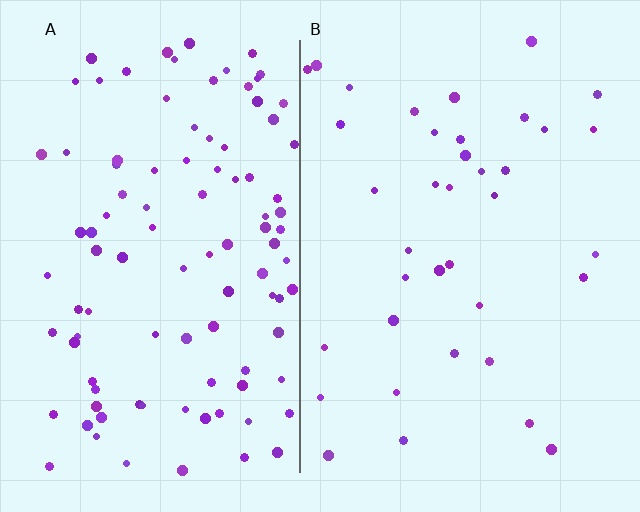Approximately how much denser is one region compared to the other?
Approximately 2.7× — region A over region B.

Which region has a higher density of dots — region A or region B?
A (the left).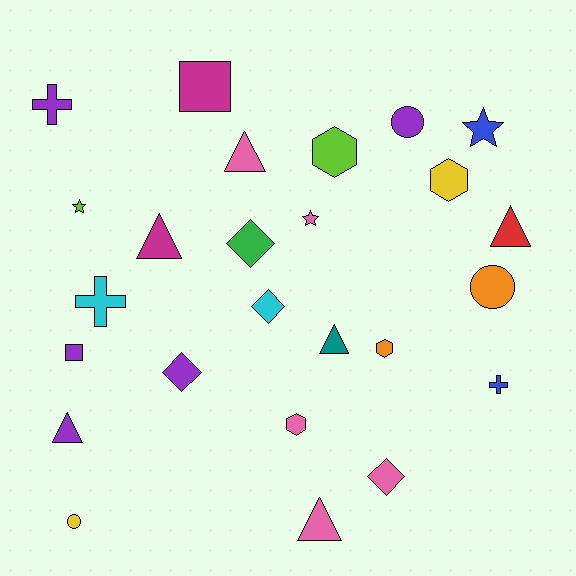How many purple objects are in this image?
There are 5 purple objects.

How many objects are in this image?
There are 25 objects.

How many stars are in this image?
There are 3 stars.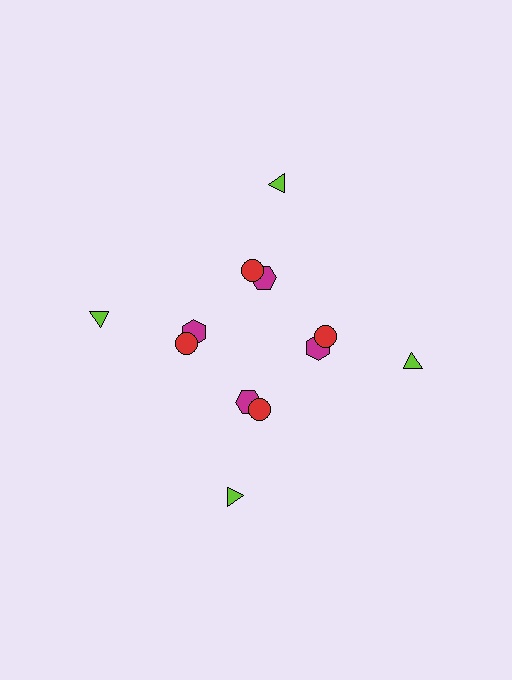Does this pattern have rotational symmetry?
Yes, this pattern has 4-fold rotational symmetry. It looks the same after rotating 90 degrees around the center.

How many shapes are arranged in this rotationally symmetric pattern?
There are 12 shapes, arranged in 4 groups of 3.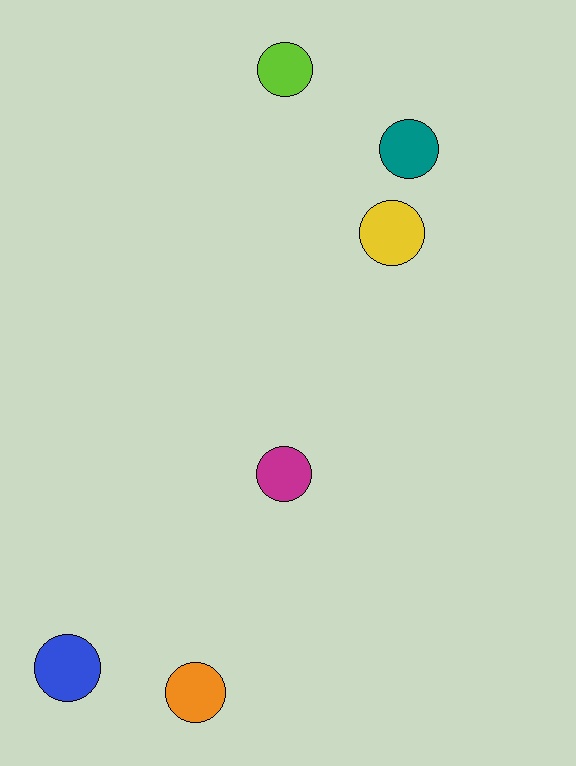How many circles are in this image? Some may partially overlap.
There are 6 circles.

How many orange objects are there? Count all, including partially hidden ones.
There is 1 orange object.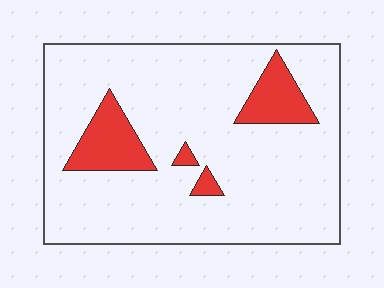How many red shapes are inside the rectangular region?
4.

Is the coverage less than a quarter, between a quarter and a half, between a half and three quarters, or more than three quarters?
Less than a quarter.